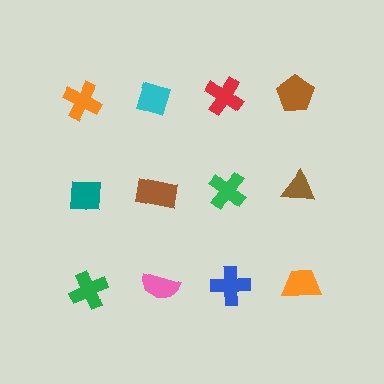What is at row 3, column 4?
An orange trapezoid.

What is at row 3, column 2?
A pink semicircle.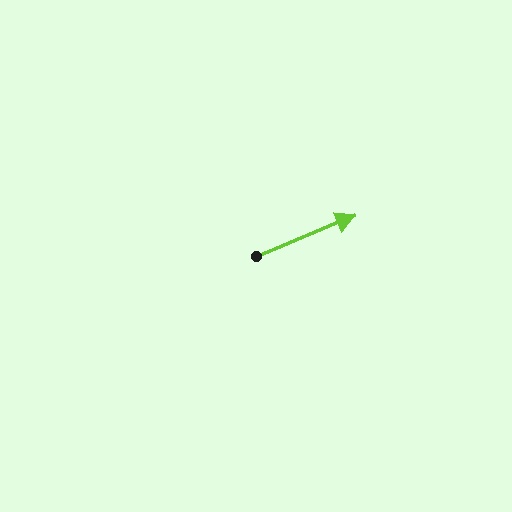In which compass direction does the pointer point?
East.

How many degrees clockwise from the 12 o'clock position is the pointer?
Approximately 68 degrees.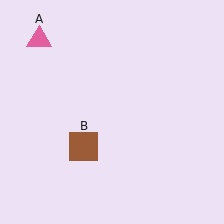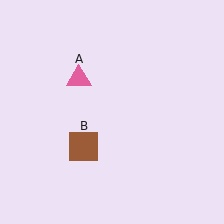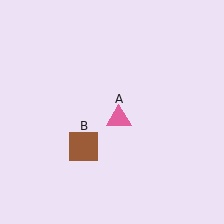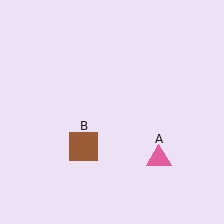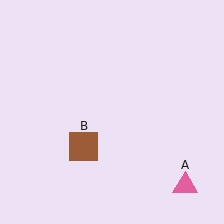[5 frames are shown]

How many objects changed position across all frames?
1 object changed position: pink triangle (object A).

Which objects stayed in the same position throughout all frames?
Brown square (object B) remained stationary.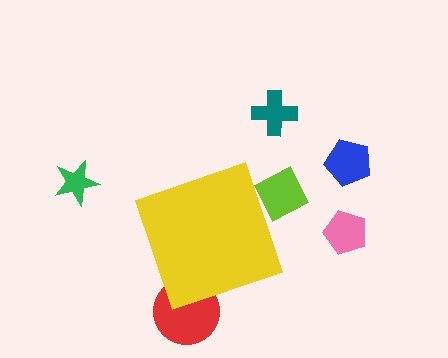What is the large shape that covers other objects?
A yellow diamond.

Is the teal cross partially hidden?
No, the teal cross is fully visible.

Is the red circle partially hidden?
Yes, the red circle is partially hidden behind the yellow diamond.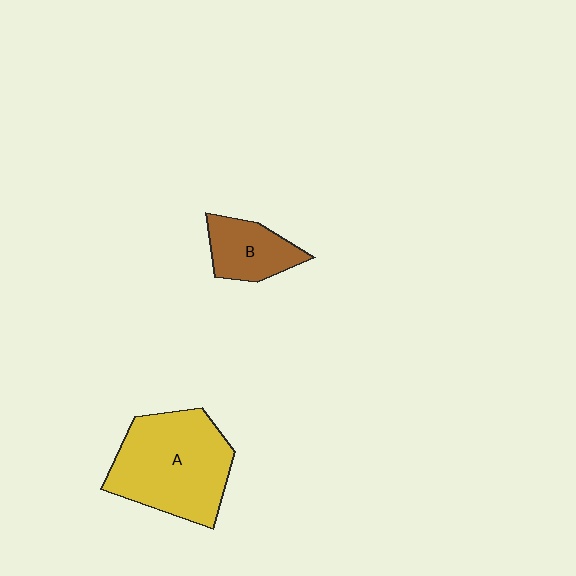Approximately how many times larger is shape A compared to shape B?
Approximately 2.3 times.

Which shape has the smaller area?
Shape B (brown).